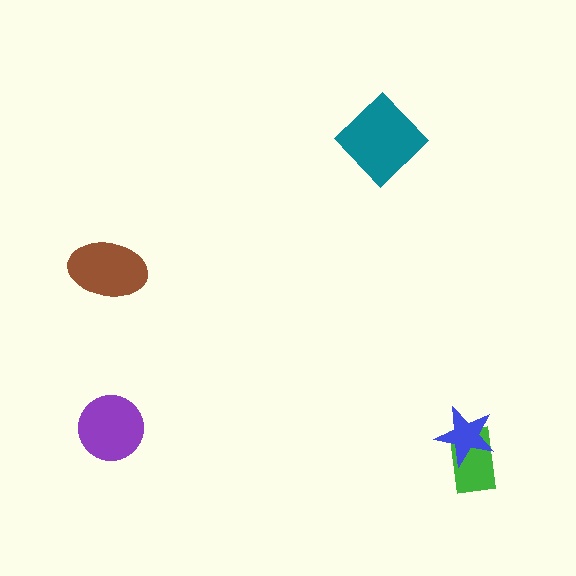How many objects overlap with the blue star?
1 object overlaps with the blue star.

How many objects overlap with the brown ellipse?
0 objects overlap with the brown ellipse.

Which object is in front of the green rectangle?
The blue star is in front of the green rectangle.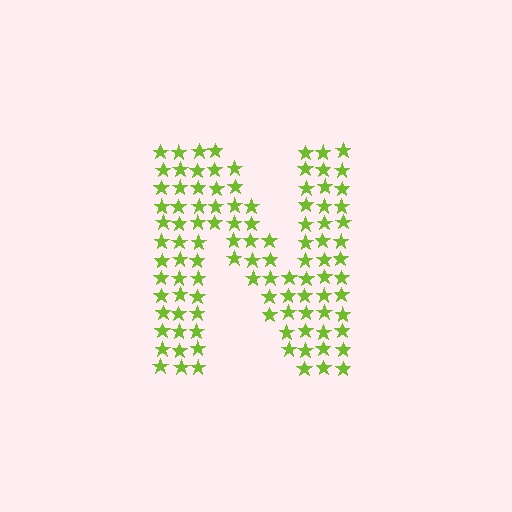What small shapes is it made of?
It is made of small stars.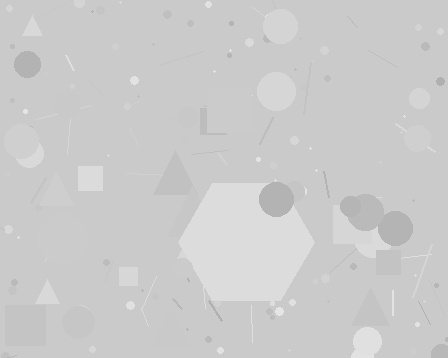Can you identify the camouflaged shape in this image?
The camouflaged shape is a hexagon.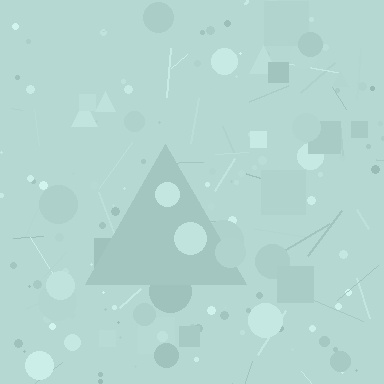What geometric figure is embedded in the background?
A triangle is embedded in the background.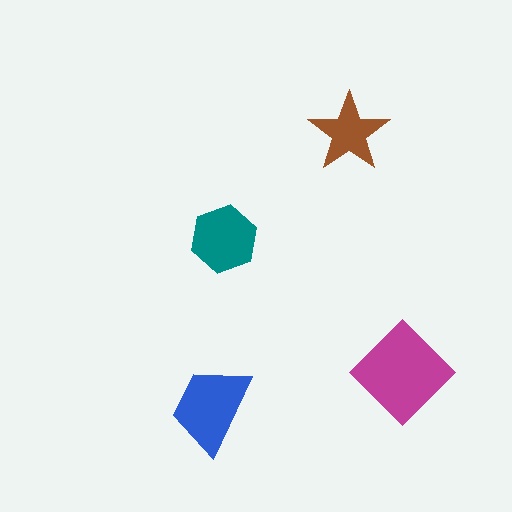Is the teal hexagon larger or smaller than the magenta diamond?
Smaller.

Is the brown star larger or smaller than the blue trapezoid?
Smaller.